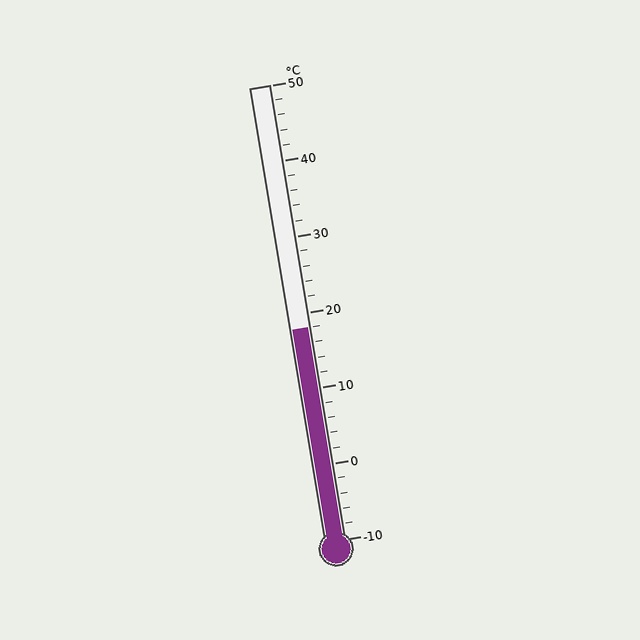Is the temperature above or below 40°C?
The temperature is below 40°C.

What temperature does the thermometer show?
The thermometer shows approximately 18°C.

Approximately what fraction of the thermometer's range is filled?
The thermometer is filled to approximately 45% of its range.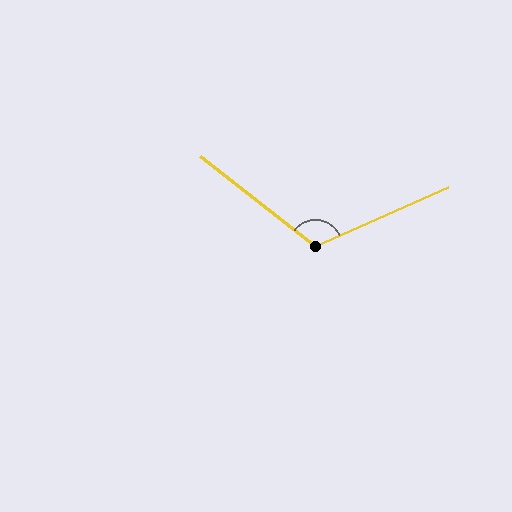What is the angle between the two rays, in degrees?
Approximately 118 degrees.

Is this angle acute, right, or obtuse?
It is obtuse.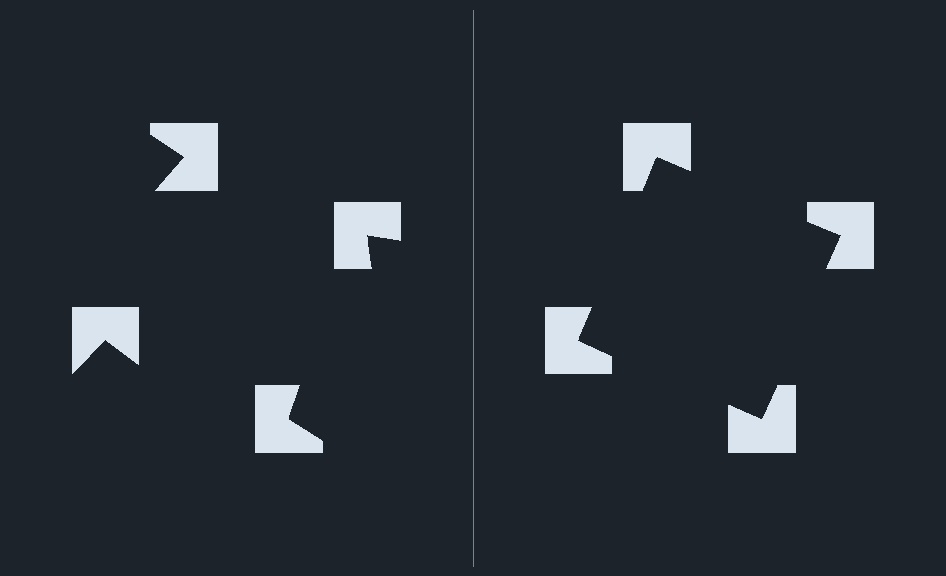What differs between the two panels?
The notched squares are positioned identically on both sides; only the wedge orientations differ. On the right they align to a square; on the left they are misaligned.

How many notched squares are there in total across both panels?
8 — 4 on each side.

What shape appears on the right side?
An illusory square.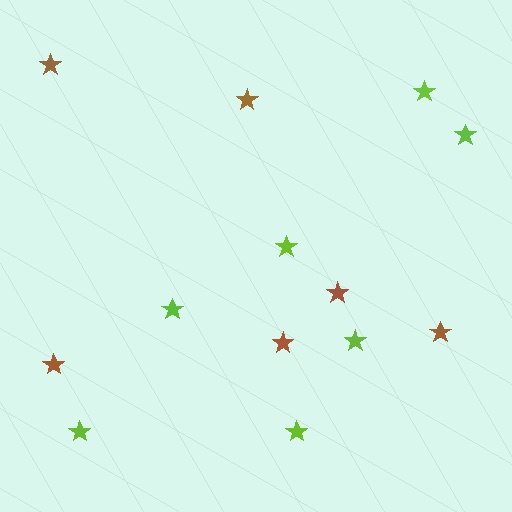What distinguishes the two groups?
There are 2 groups: one group of lime stars (7) and one group of brown stars (6).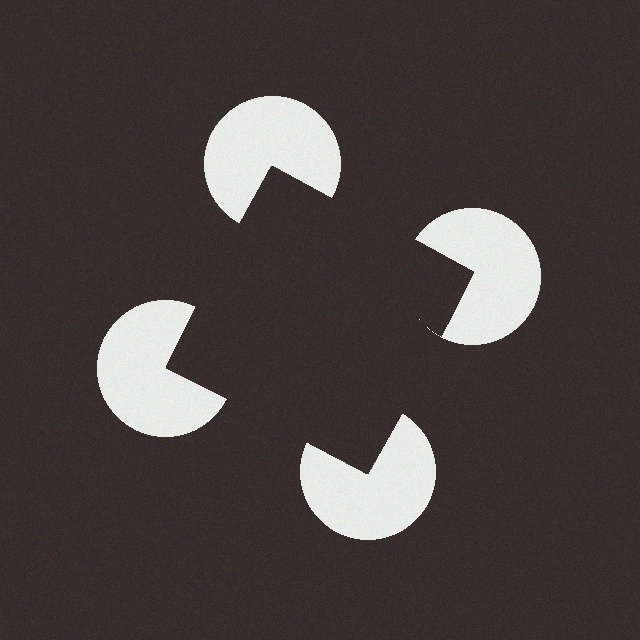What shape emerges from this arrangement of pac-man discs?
An illusory square — its edges are inferred from the aligned wedge cuts in the pac-man discs, not physically drawn.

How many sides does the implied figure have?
4 sides.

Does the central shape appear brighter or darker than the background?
It typically appears slightly darker than the background, even though no actual brightness change is drawn.